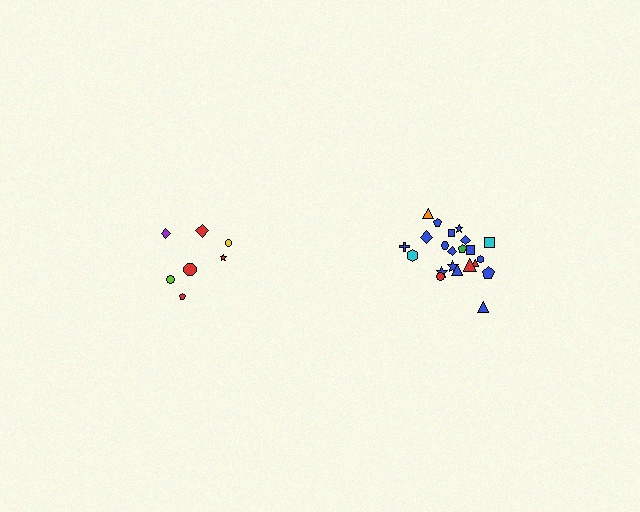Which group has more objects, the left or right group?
The right group.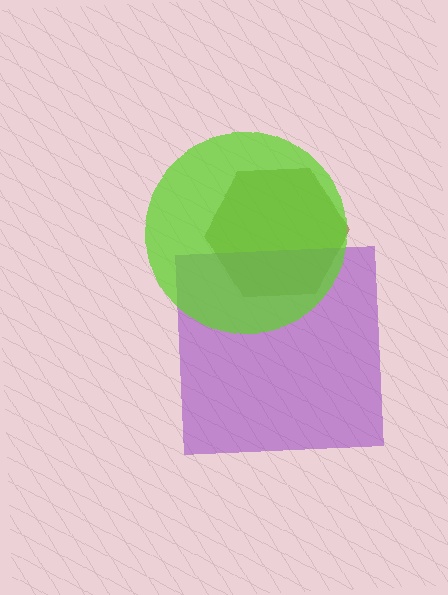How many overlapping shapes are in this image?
There are 3 overlapping shapes in the image.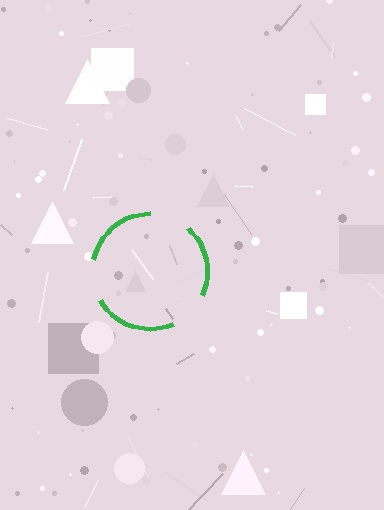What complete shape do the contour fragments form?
The contour fragments form a circle.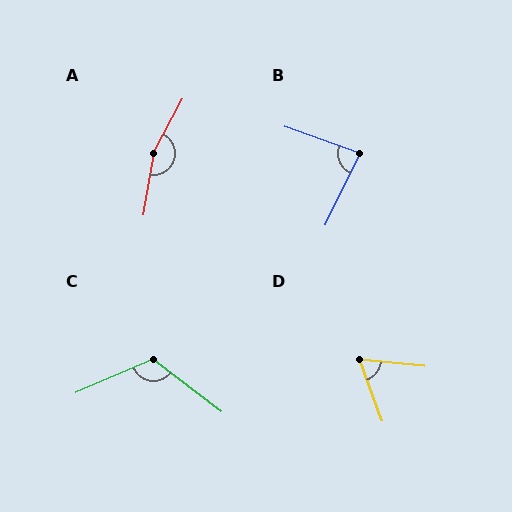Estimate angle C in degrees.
Approximately 119 degrees.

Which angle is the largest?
A, at approximately 161 degrees.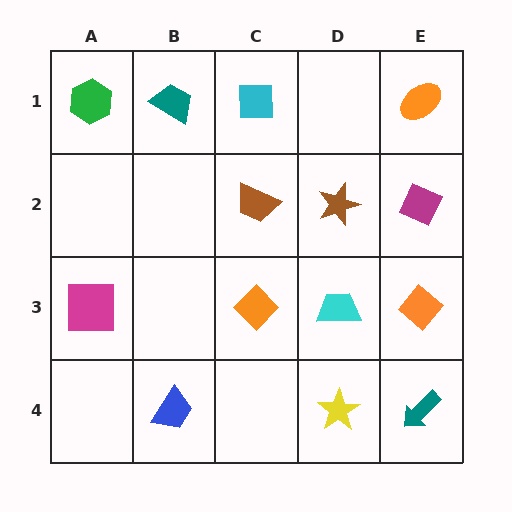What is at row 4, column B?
A blue trapezoid.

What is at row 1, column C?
A cyan square.